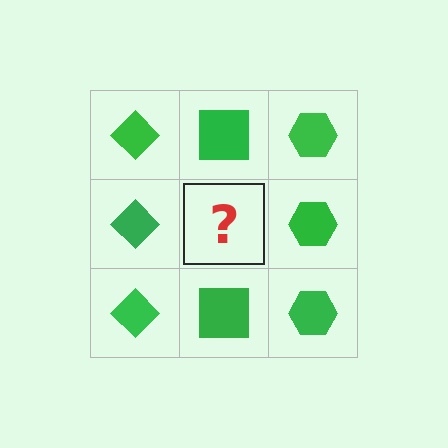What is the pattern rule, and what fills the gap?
The rule is that each column has a consistent shape. The gap should be filled with a green square.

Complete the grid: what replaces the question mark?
The question mark should be replaced with a green square.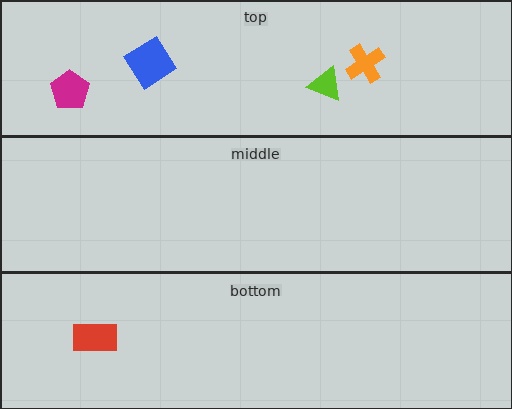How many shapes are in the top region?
4.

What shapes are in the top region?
The orange cross, the magenta pentagon, the lime triangle, the blue diamond.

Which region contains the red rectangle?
The bottom region.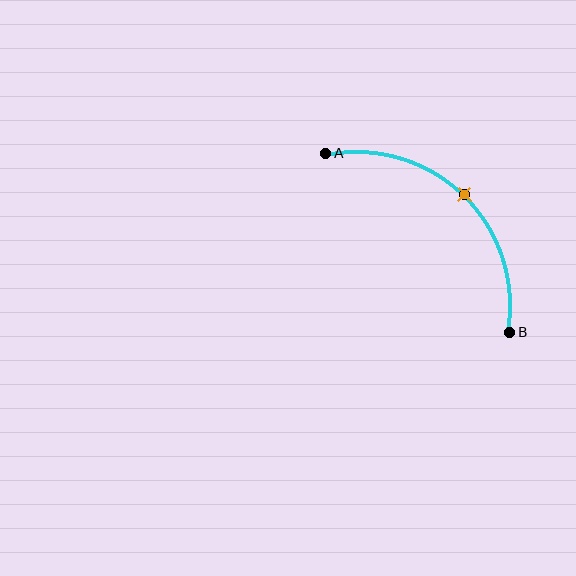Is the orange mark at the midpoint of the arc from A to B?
Yes. The orange mark lies on the arc at equal arc-length from both A and B — it is the arc midpoint.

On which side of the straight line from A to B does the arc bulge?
The arc bulges above and to the right of the straight line connecting A and B.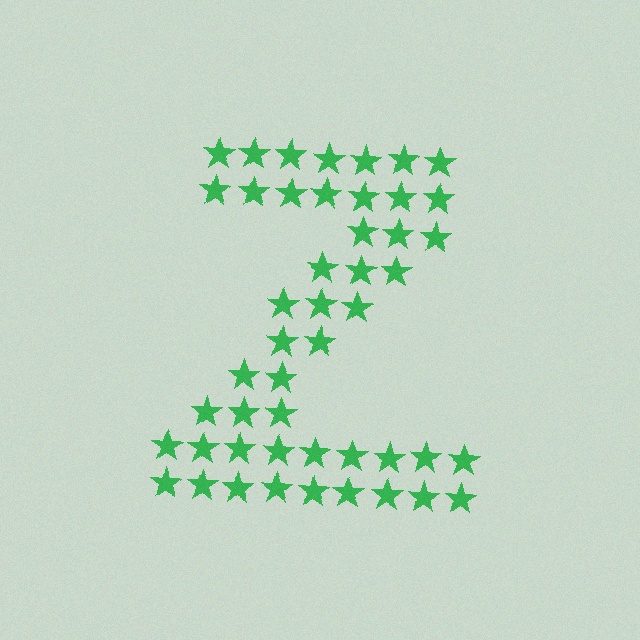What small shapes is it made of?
It is made of small stars.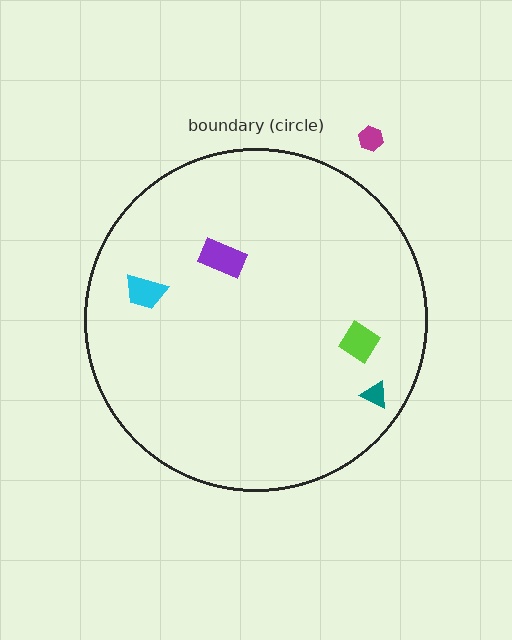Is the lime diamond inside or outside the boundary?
Inside.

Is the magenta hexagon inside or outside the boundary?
Outside.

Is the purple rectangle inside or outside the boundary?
Inside.